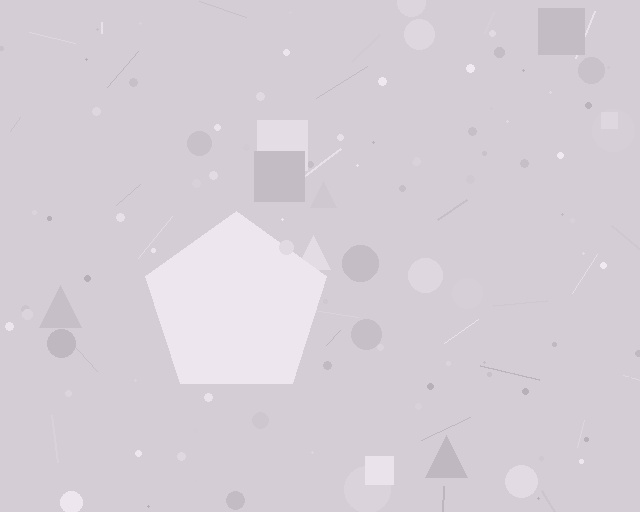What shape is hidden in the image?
A pentagon is hidden in the image.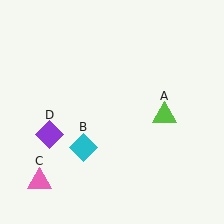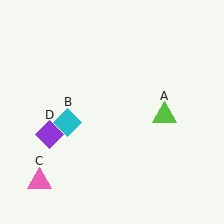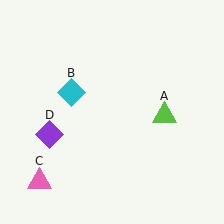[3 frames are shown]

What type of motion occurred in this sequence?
The cyan diamond (object B) rotated clockwise around the center of the scene.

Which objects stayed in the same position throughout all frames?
Lime triangle (object A) and pink triangle (object C) and purple diamond (object D) remained stationary.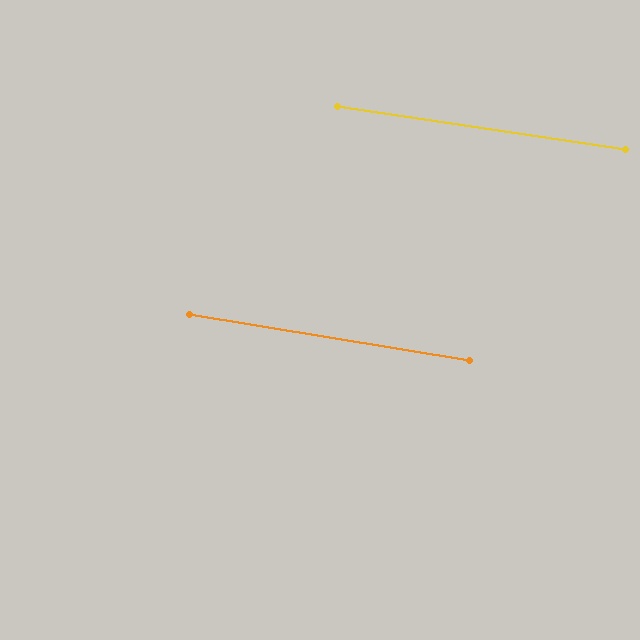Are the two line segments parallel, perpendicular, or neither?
Parallel — their directions differ by only 0.8°.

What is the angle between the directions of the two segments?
Approximately 1 degree.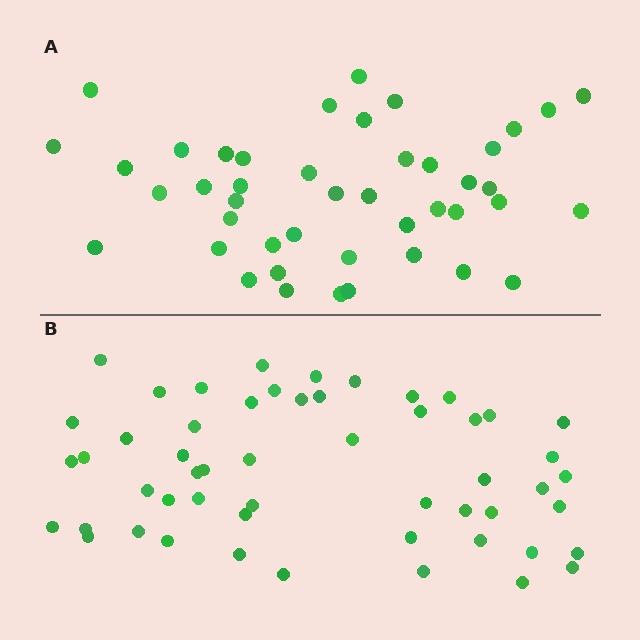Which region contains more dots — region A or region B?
Region B (the bottom region) has more dots.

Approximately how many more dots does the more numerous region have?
Region B has roughly 8 or so more dots than region A.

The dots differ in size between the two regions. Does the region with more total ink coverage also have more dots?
No. Region A has more total ink coverage because its dots are larger, but region B actually contains more individual dots. Total area can be misleading — the number of items is what matters here.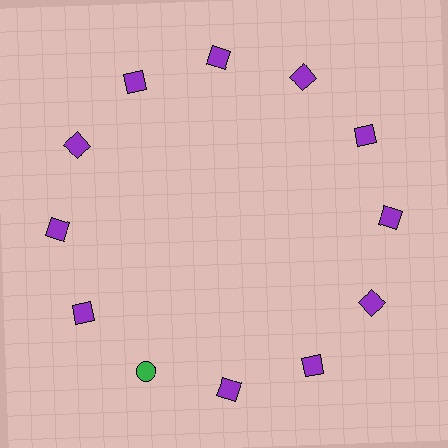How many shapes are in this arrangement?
There are 12 shapes arranged in a ring pattern.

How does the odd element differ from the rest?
It differs in both color (green instead of purple) and shape (circle instead of square).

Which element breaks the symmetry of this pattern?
The green circle at roughly the 7 o'clock position breaks the symmetry. All other shapes are purple squares.